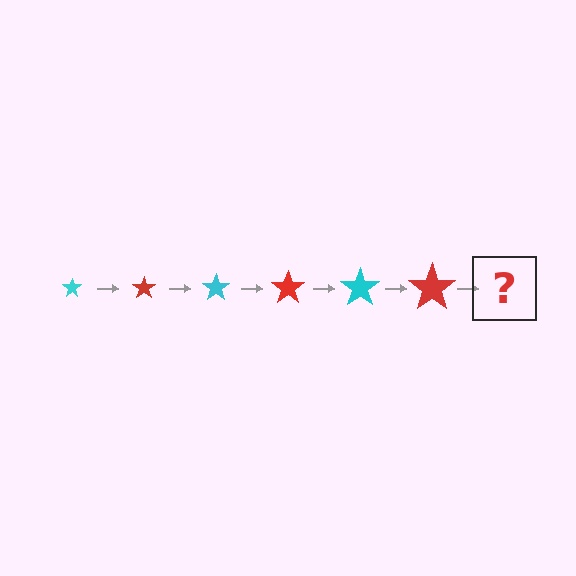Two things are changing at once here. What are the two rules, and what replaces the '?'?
The two rules are that the star grows larger each step and the color cycles through cyan and red. The '?' should be a cyan star, larger than the previous one.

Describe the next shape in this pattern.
It should be a cyan star, larger than the previous one.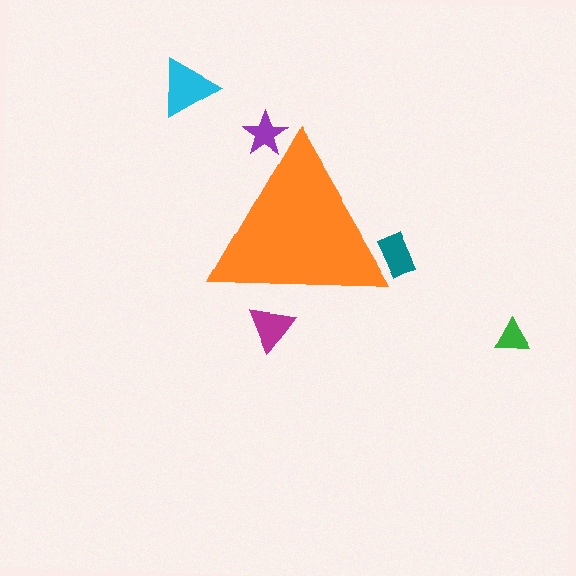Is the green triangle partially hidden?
No, the green triangle is fully visible.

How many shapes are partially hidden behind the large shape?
3 shapes are partially hidden.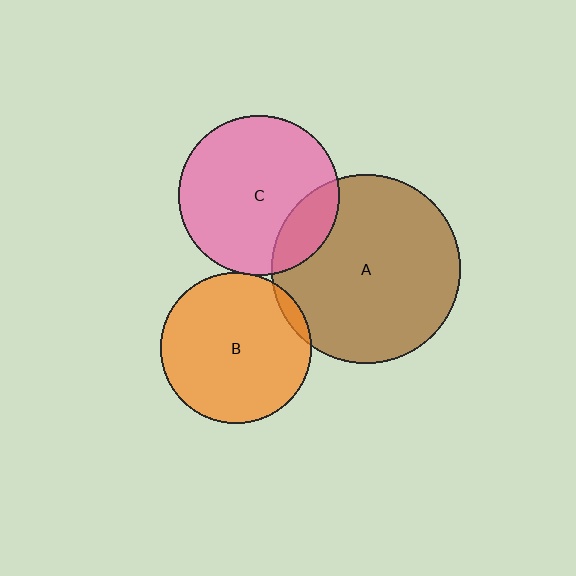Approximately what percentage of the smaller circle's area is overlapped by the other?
Approximately 5%.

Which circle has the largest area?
Circle A (brown).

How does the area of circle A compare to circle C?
Approximately 1.4 times.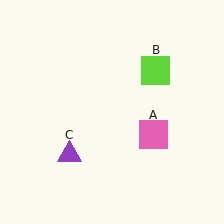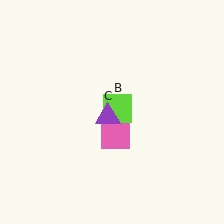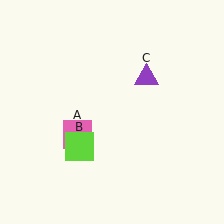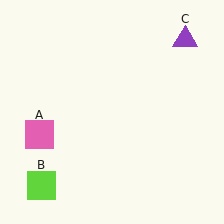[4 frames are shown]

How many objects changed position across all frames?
3 objects changed position: pink square (object A), lime square (object B), purple triangle (object C).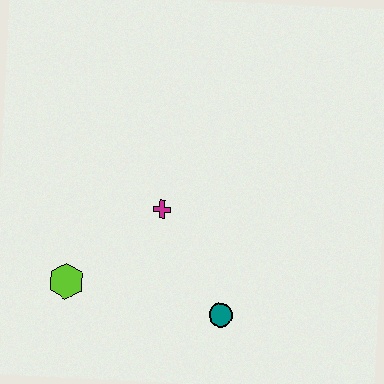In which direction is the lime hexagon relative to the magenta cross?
The lime hexagon is to the left of the magenta cross.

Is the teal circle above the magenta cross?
No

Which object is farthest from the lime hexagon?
The teal circle is farthest from the lime hexagon.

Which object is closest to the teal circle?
The magenta cross is closest to the teal circle.